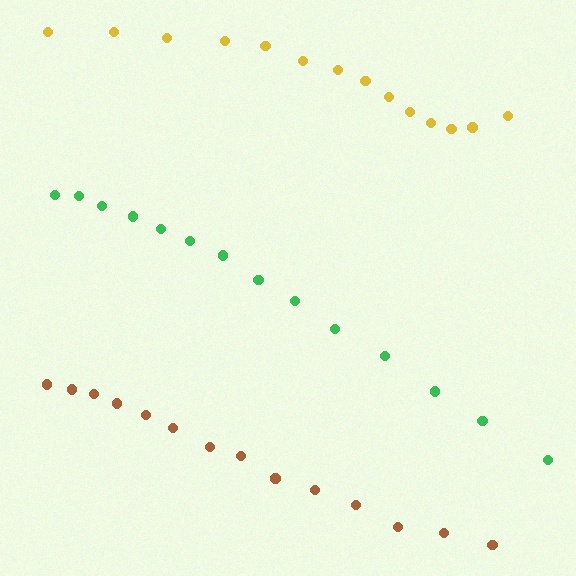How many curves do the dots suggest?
There are 3 distinct paths.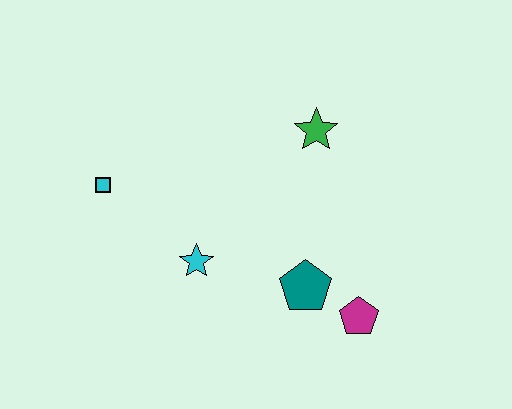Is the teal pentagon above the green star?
No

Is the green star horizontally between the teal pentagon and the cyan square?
No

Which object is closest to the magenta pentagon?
The teal pentagon is closest to the magenta pentagon.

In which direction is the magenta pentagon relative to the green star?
The magenta pentagon is below the green star.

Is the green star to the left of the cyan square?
No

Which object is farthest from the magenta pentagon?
The cyan square is farthest from the magenta pentagon.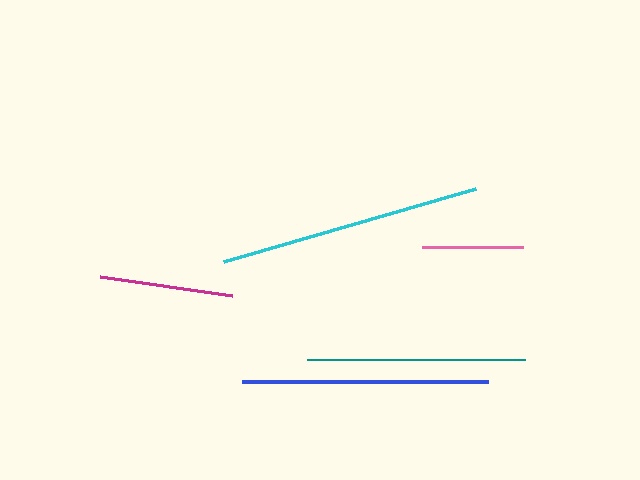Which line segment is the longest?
The cyan line is the longest at approximately 263 pixels.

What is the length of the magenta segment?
The magenta segment is approximately 134 pixels long.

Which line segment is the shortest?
The pink line is the shortest at approximately 101 pixels.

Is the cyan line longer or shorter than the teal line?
The cyan line is longer than the teal line.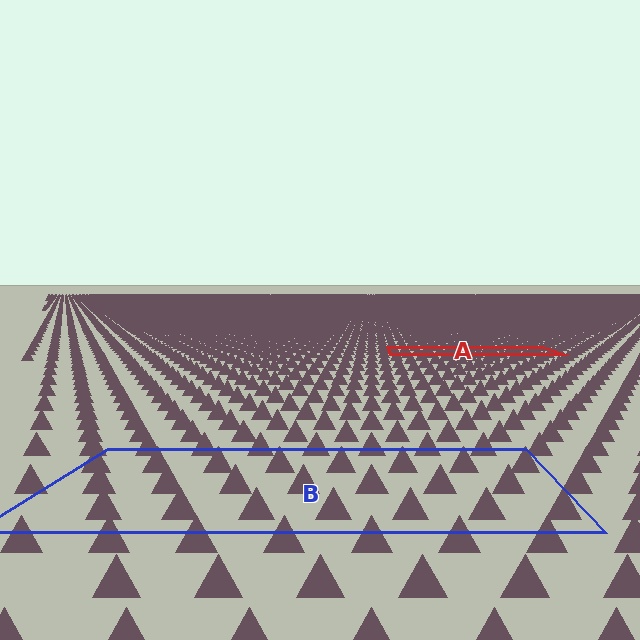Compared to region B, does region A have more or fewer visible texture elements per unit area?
Region A has more texture elements per unit area — they are packed more densely because it is farther away.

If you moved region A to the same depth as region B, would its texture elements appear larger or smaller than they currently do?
They would appear larger. At a closer depth, the same texture elements are projected at a bigger on-screen size.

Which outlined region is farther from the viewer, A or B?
Region A is farther from the viewer — the texture elements inside it appear smaller and more densely packed.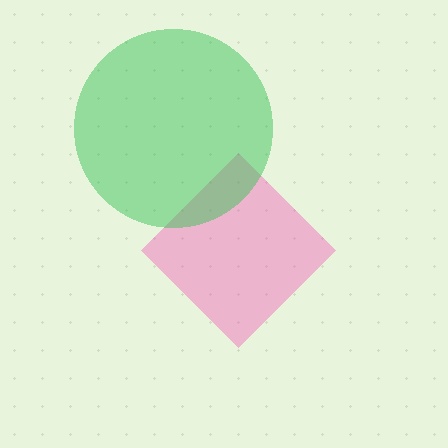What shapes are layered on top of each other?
The layered shapes are: a pink diamond, a green circle.